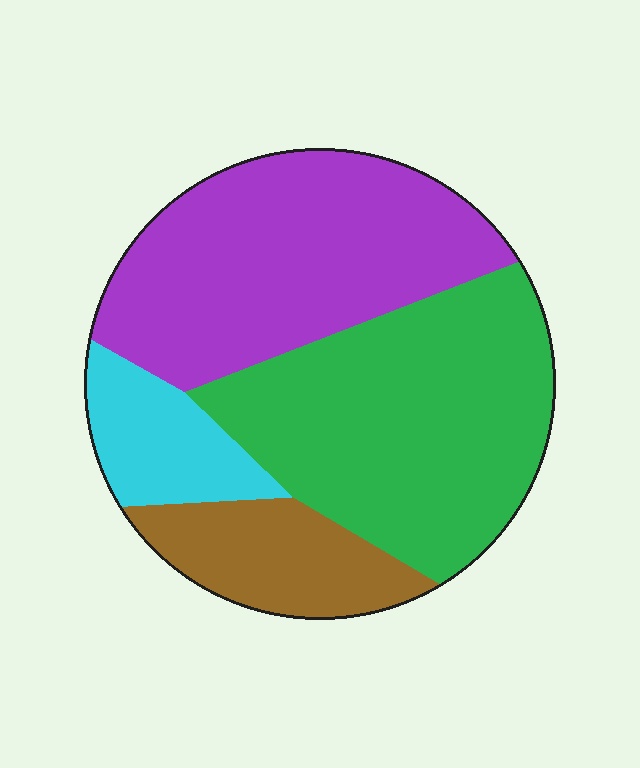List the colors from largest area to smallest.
From largest to smallest: green, purple, brown, cyan.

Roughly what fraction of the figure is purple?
Purple takes up about three eighths (3/8) of the figure.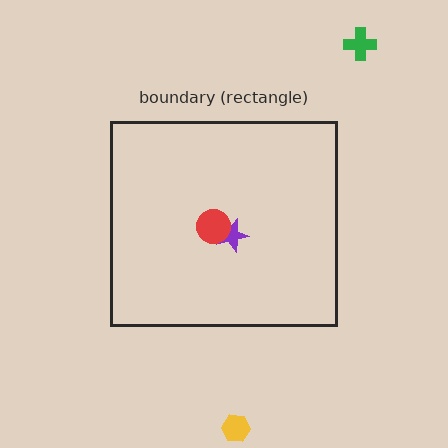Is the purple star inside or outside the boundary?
Inside.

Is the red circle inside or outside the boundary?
Inside.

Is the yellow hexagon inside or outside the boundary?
Outside.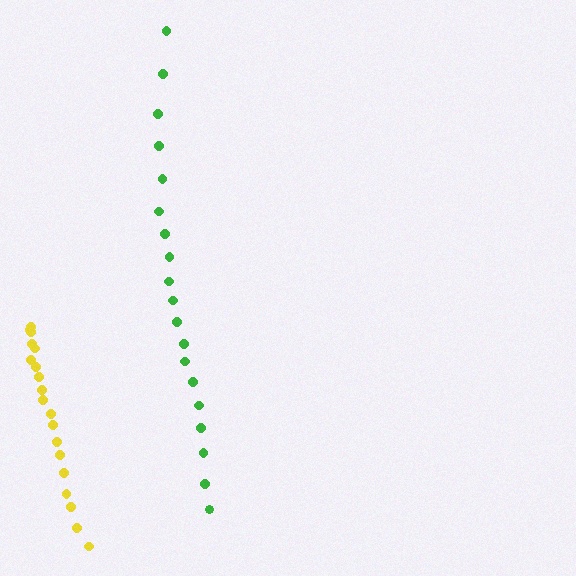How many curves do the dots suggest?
There are 2 distinct paths.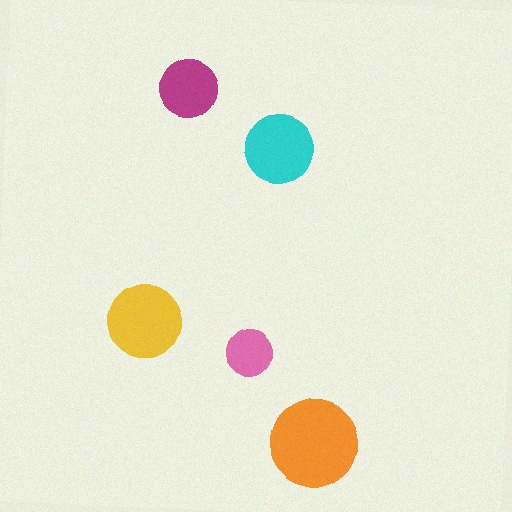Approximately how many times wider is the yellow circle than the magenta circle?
About 1.5 times wider.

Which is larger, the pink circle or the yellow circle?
The yellow one.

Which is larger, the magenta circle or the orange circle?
The orange one.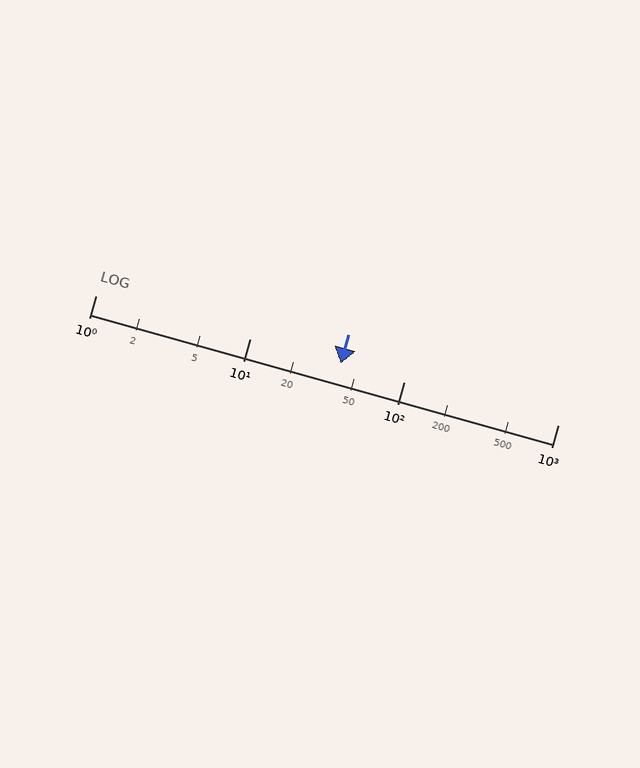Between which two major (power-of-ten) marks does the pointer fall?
The pointer is between 10 and 100.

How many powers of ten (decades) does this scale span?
The scale spans 3 decades, from 1 to 1000.